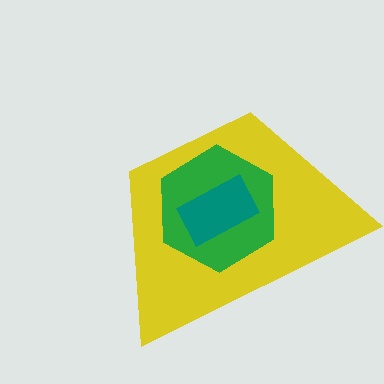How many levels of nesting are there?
3.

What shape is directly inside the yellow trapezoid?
The green hexagon.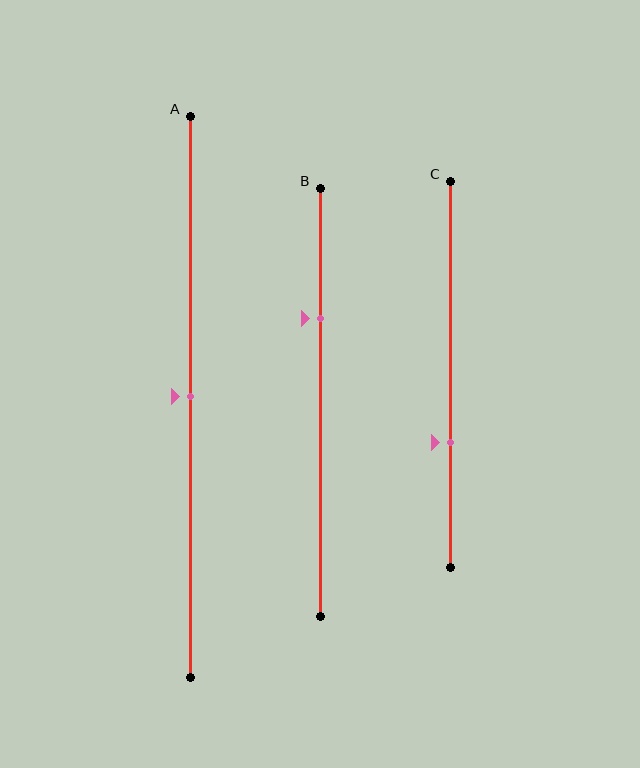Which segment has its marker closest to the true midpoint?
Segment A has its marker closest to the true midpoint.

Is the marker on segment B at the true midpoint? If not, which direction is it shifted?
No, the marker on segment B is shifted upward by about 20% of the segment length.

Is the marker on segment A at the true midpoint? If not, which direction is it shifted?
Yes, the marker on segment A is at the true midpoint.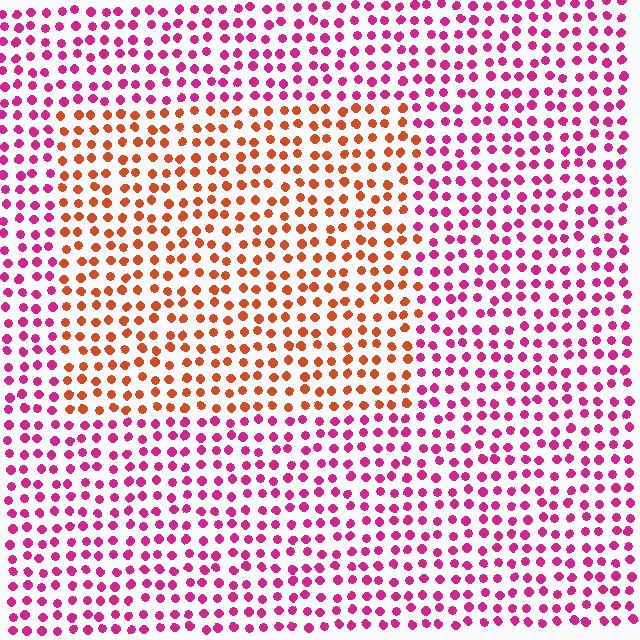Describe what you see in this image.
The image is filled with small magenta elements in a uniform arrangement. A rectangle-shaped region is visible where the elements are tinted to a slightly different hue, forming a subtle color boundary.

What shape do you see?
I see a rectangle.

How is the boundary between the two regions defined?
The boundary is defined purely by a slight shift in hue (about 52 degrees). Spacing, size, and orientation are identical on both sides.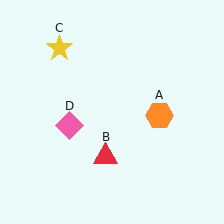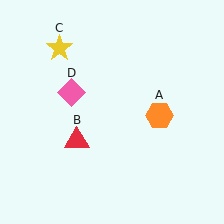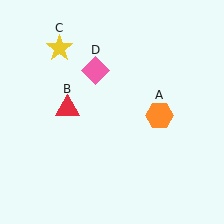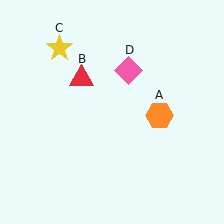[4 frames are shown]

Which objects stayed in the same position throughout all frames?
Orange hexagon (object A) and yellow star (object C) remained stationary.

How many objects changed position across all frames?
2 objects changed position: red triangle (object B), pink diamond (object D).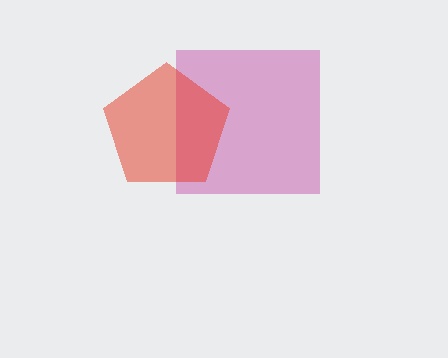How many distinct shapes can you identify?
There are 2 distinct shapes: a magenta square, a red pentagon.